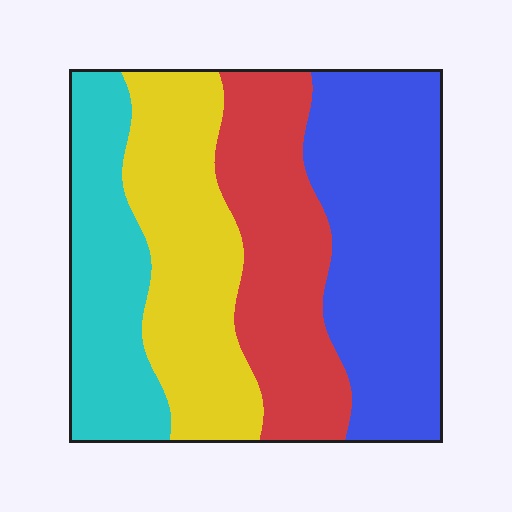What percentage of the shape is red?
Red takes up about one quarter (1/4) of the shape.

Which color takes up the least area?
Cyan, at roughly 20%.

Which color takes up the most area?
Blue, at roughly 30%.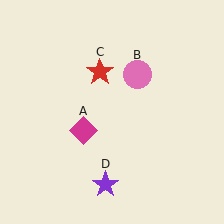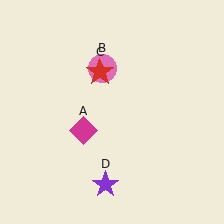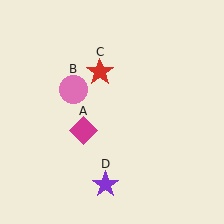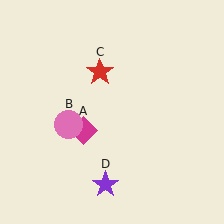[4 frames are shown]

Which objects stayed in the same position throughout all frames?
Magenta diamond (object A) and red star (object C) and purple star (object D) remained stationary.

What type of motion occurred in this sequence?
The pink circle (object B) rotated counterclockwise around the center of the scene.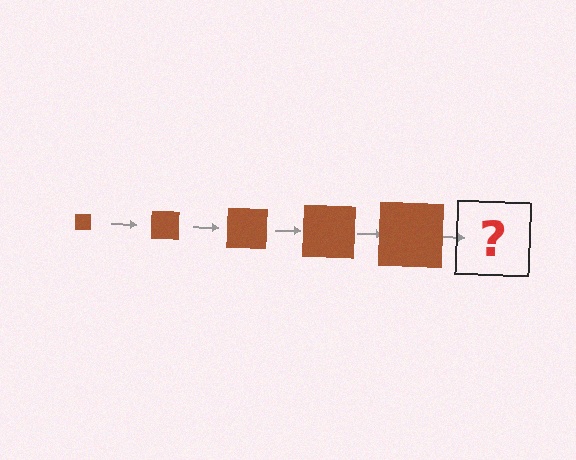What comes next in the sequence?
The next element should be a brown square, larger than the previous one.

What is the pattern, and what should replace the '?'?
The pattern is that the square gets progressively larger each step. The '?' should be a brown square, larger than the previous one.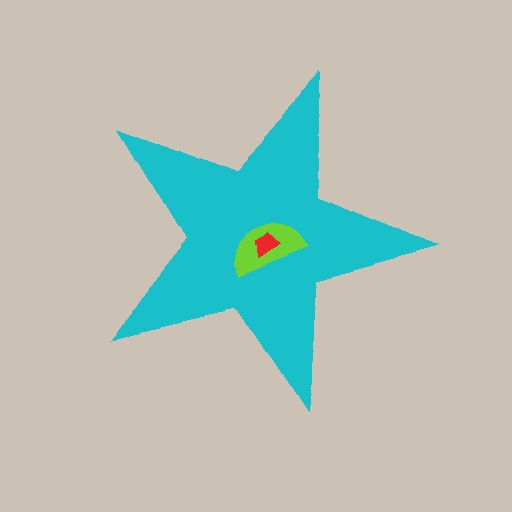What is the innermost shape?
The red trapezoid.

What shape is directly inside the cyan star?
The lime semicircle.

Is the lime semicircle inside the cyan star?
Yes.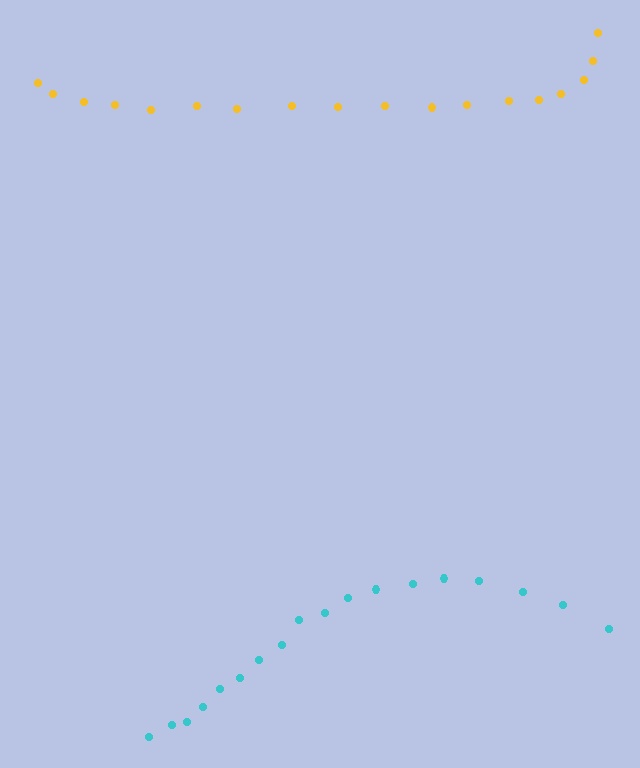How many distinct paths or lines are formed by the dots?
There are 2 distinct paths.